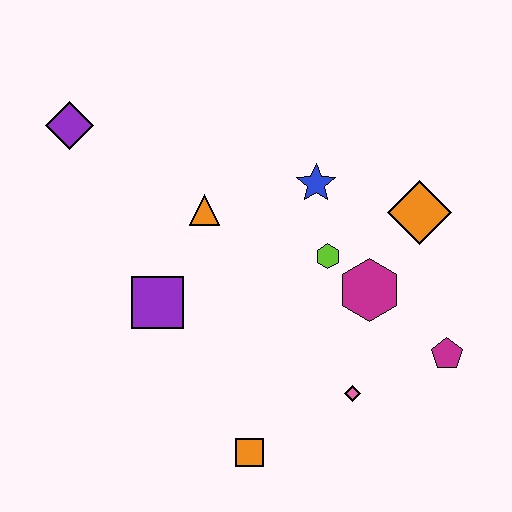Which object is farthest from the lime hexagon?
The purple diamond is farthest from the lime hexagon.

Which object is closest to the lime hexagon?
The magenta hexagon is closest to the lime hexagon.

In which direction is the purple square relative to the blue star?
The purple square is to the left of the blue star.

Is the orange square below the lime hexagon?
Yes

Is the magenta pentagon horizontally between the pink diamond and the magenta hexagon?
No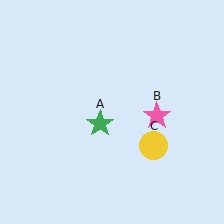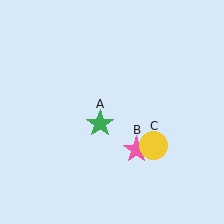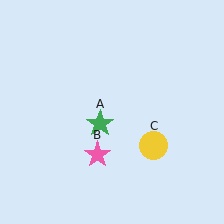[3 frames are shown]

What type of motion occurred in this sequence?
The pink star (object B) rotated clockwise around the center of the scene.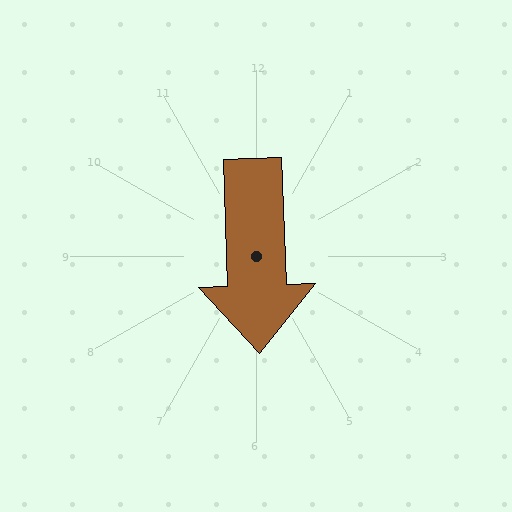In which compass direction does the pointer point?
South.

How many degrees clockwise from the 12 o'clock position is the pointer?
Approximately 178 degrees.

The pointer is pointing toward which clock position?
Roughly 6 o'clock.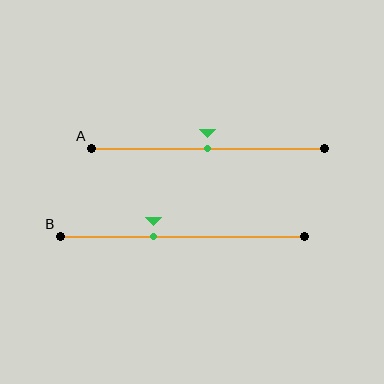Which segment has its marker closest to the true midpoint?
Segment A has its marker closest to the true midpoint.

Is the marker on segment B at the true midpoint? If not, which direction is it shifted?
No, the marker on segment B is shifted to the left by about 12% of the segment length.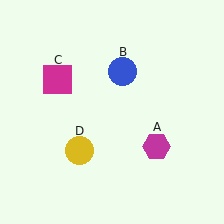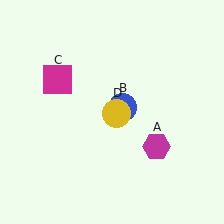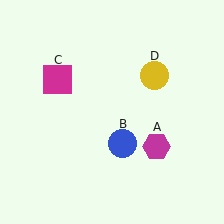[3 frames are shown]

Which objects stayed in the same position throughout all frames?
Magenta hexagon (object A) and magenta square (object C) remained stationary.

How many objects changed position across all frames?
2 objects changed position: blue circle (object B), yellow circle (object D).